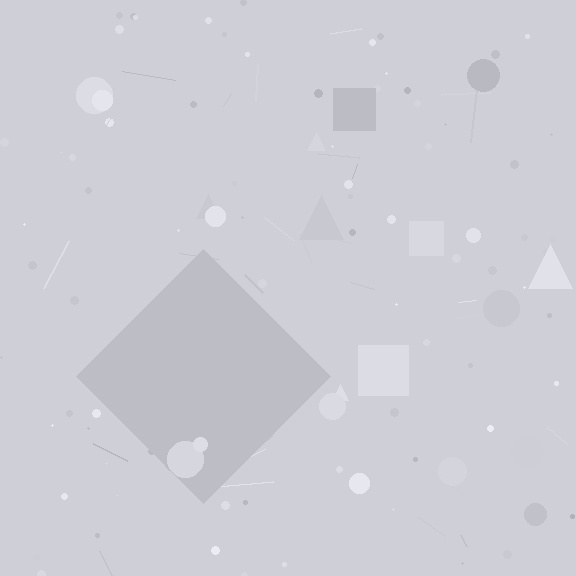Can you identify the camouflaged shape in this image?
The camouflaged shape is a diamond.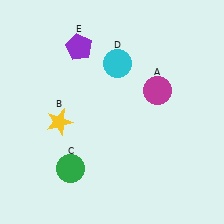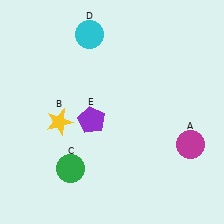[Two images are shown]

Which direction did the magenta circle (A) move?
The magenta circle (A) moved down.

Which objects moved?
The objects that moved are: the magenta circle (A), the cyan circle (D), the purple pentagon (E).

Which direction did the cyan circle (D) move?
The cyan circle (D) moved up.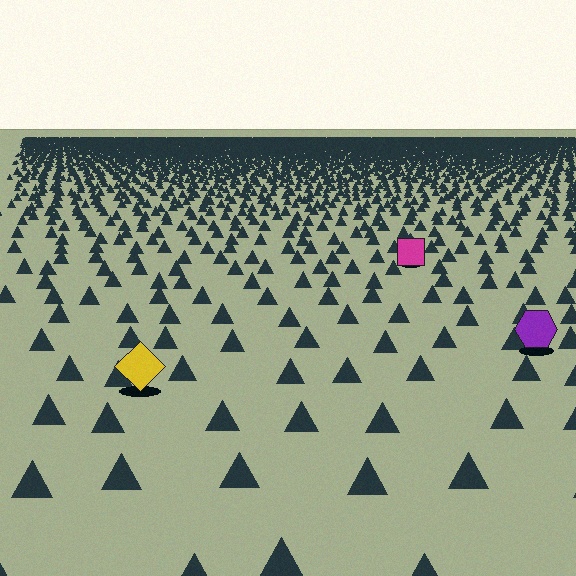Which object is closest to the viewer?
The yellow diamond is closest. The texture marks near it are larger and more spread out.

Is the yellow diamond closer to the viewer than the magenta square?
Yes. The yellow diamond is closer — you can tell from the texture gradient: the ground texture is coarser near it.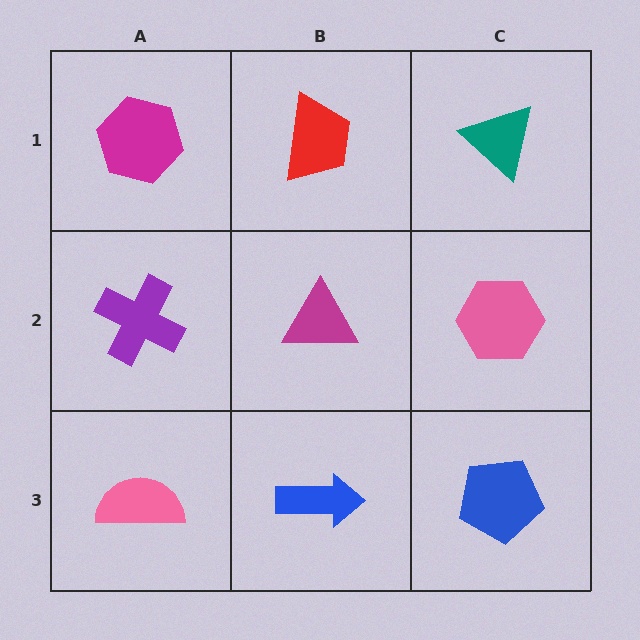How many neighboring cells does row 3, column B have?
3.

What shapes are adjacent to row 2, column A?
A magenta hexagon (row 1, column A), a pink semicircle (row 3, column A), a magenta triangle (row 2, column B).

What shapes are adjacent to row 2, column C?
A teal triangle (row 1, column C), a blue pentagon (row 3, column C), a magenta triangle (row 2, column B).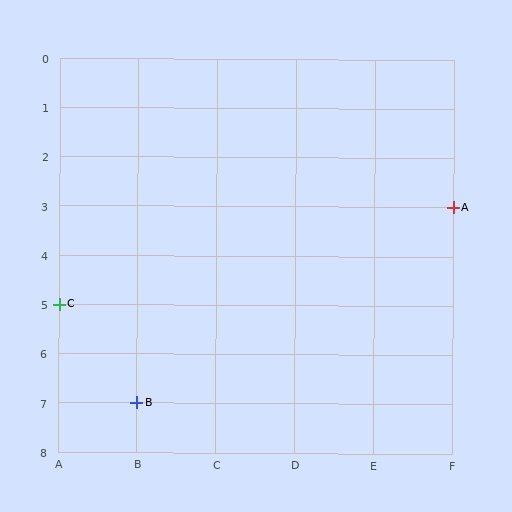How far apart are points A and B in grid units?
Points A and B are 4 columns and 4 rows apart (about 5.7 grid units diagonally).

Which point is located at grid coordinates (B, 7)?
Point B is at (B, 7).